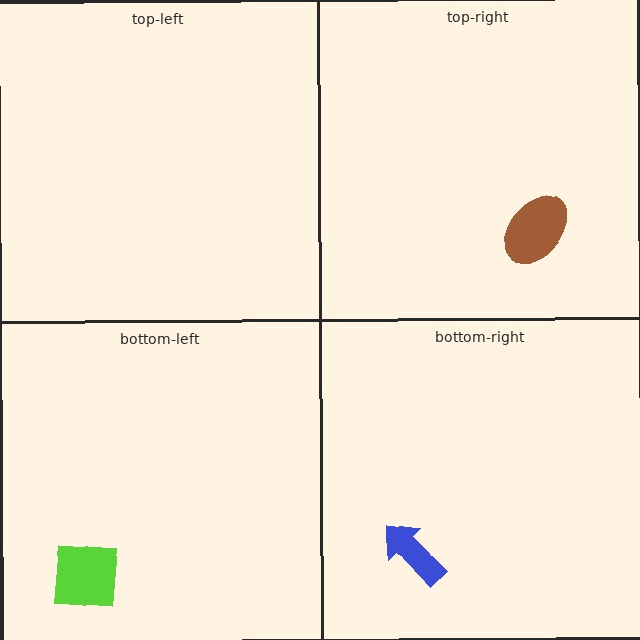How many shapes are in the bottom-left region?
1.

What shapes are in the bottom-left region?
The lime square.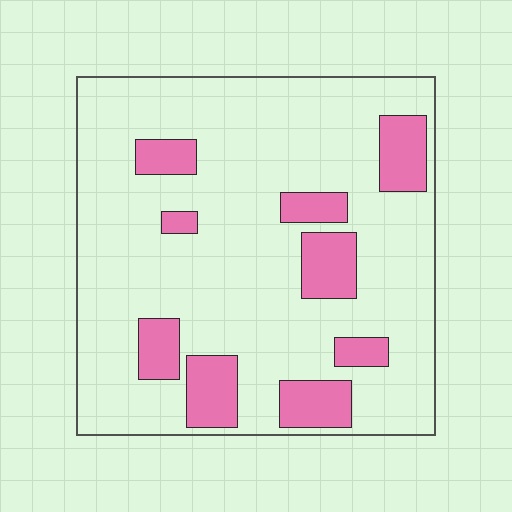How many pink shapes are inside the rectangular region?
9.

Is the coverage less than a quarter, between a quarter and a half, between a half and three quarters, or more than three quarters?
Less than a quarter.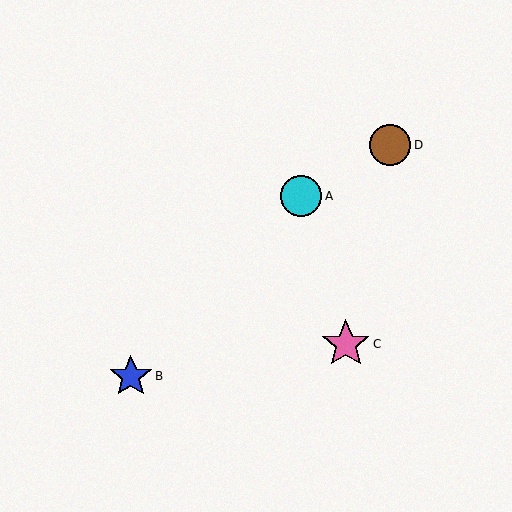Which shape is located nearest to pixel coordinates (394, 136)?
The brown circle (labeled D) at (390, 145) is nearest to that location.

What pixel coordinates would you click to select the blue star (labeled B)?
Click at (131, 376) to select the blue star B.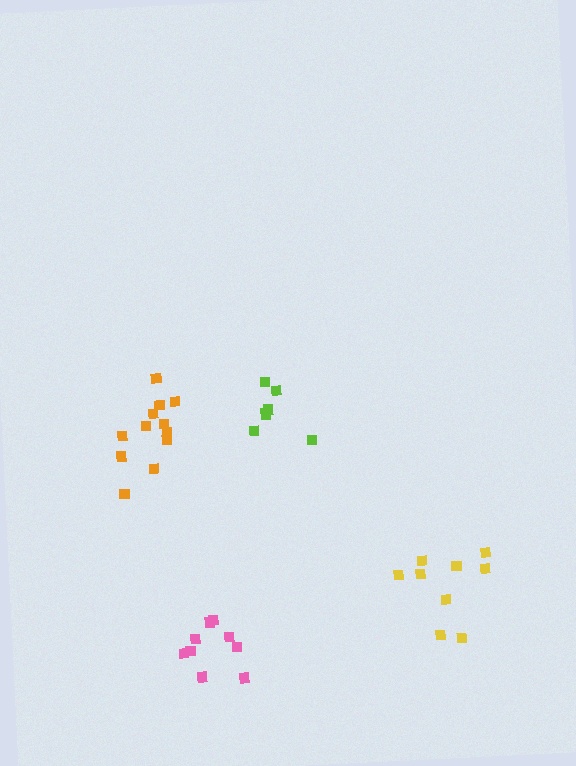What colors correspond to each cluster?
The clusters are colored: lime, orange, yellow, pink.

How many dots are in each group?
Group 1: 7 dots, Group 2: 12 dots, Group 3: 9 dots, Group 4: 9 dots (37 total).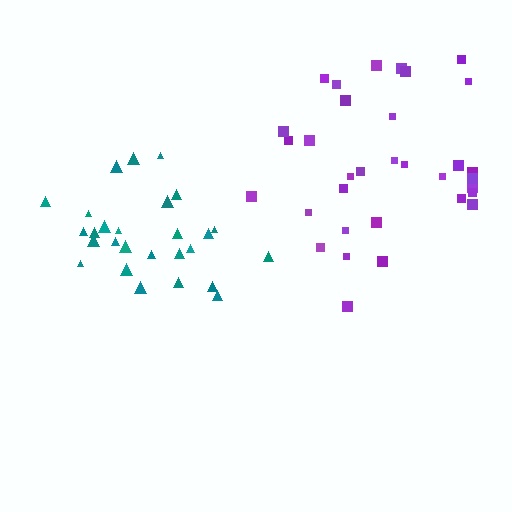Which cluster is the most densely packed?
Teal.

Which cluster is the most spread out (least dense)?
Purple.